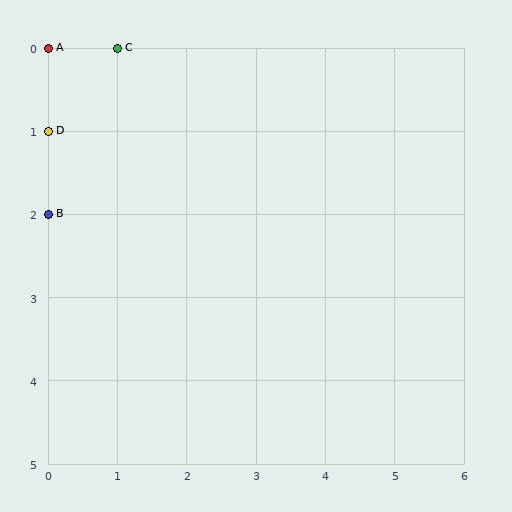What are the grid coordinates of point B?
Point B is at grid coordinates (0, 2).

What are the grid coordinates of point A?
Point A is at grid coordinates (0, 0).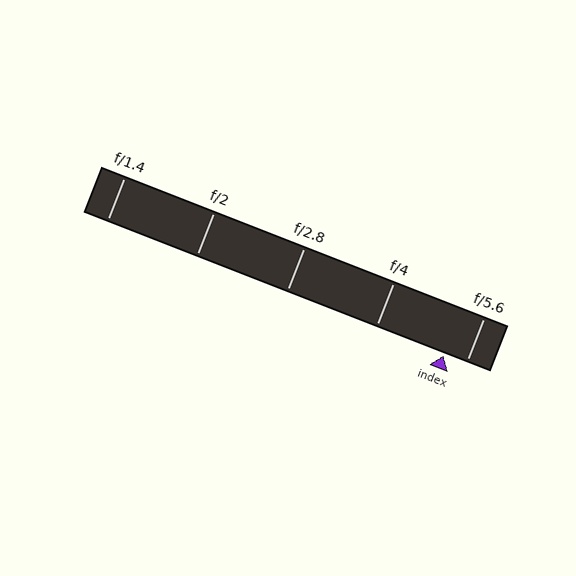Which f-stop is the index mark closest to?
The index mark is closest to f/5.6.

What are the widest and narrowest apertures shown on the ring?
The widest aperture shown is f/1.4 and the narrowest is f/5.6.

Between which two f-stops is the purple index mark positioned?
The index mark is between f/4 and f/5.6.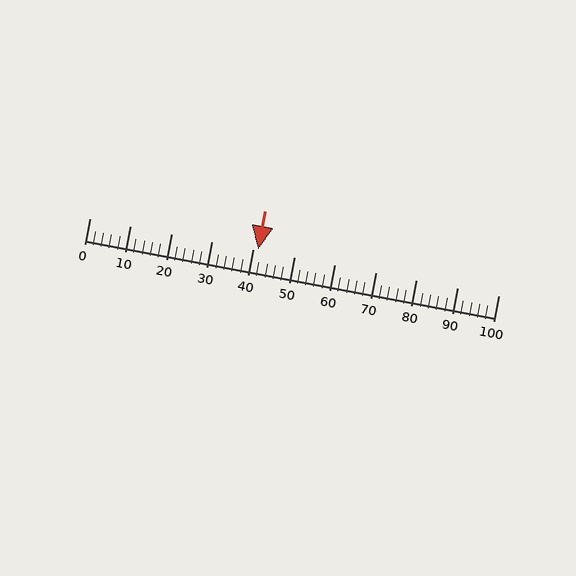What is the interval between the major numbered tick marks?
The major tick marks are spaced 10 units apart.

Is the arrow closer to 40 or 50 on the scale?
The arrow is closer to 40.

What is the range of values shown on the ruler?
The ruler shows values from 0 to 100.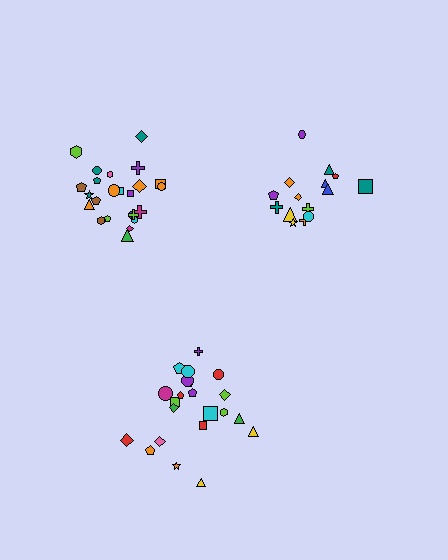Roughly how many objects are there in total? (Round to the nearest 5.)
Roughly 60 objects in total.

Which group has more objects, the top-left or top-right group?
The top-left group.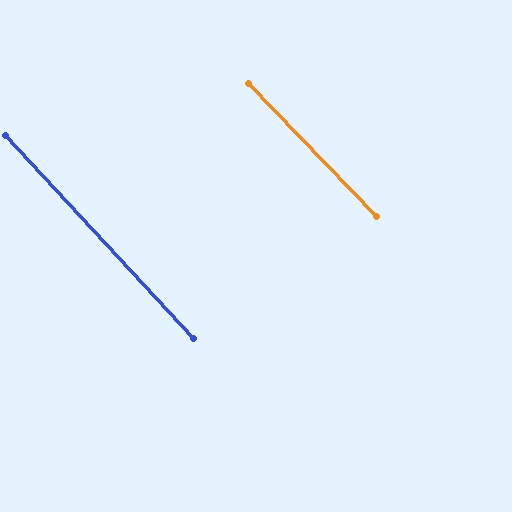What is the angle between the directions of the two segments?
Approximately 1 degree.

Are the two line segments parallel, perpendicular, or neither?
Parallel — their directions differ by only 0.8°.